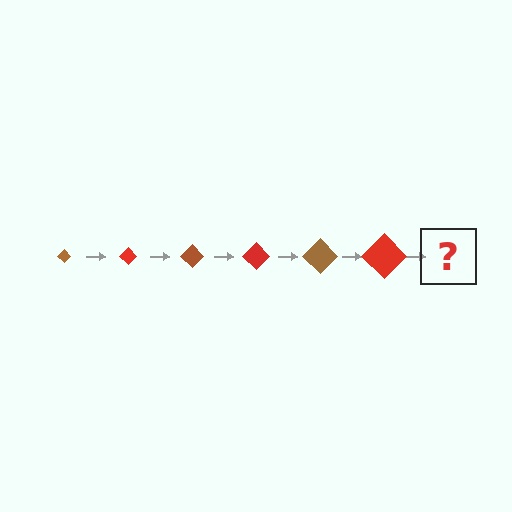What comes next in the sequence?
The next element should be a brown diamond, larger than the previous one.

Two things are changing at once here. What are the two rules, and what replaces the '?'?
The two rules are that the diamond grows larger each step and the color cycles through brown and red. The '?' should be a brown diamond, larger than the previous one.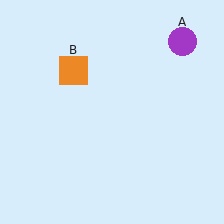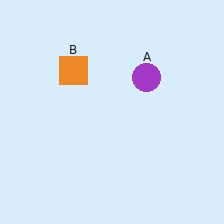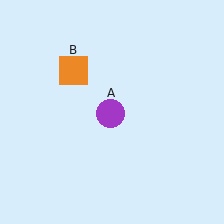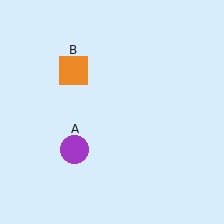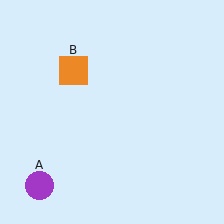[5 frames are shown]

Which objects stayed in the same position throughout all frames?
Orange square (object B) remained stationary.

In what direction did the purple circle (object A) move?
The purple circle (object A) moved down and to the left.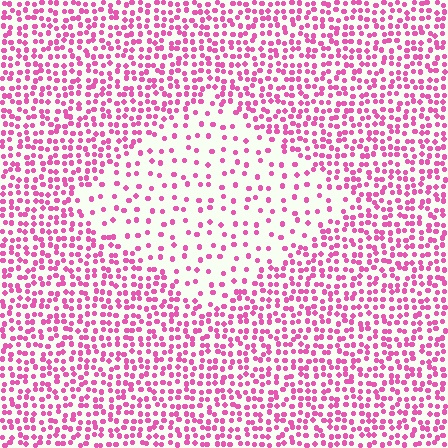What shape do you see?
I see a diamond.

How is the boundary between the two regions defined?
The boundary is defined by a change in element density (approximately 2.5x ratio). All elements are the same color, size, and shape.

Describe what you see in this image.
The image contains small pink elements arranged at two different densities. A diamond-shaped region is visible where the elements are less densely packed than the surrounding area.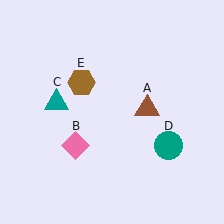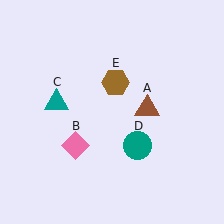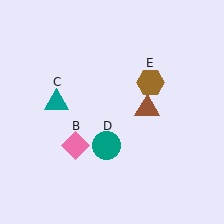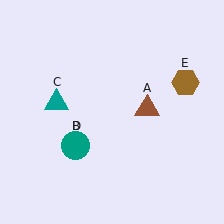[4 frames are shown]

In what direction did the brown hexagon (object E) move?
The brown hexagon (object E) moved right.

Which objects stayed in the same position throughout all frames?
Brown triangle (object A) and pink diamond (object B) and teal triangle (object C) remained stationary.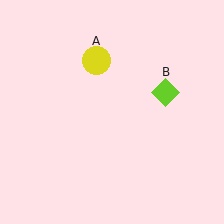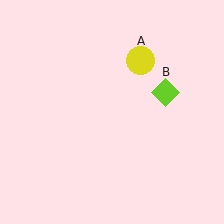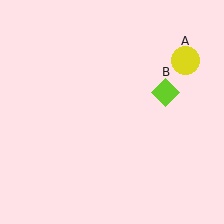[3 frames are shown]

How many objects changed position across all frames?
1 object changed position: yellow circle (object A).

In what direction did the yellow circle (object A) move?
The yellow circle (object A) moved right.